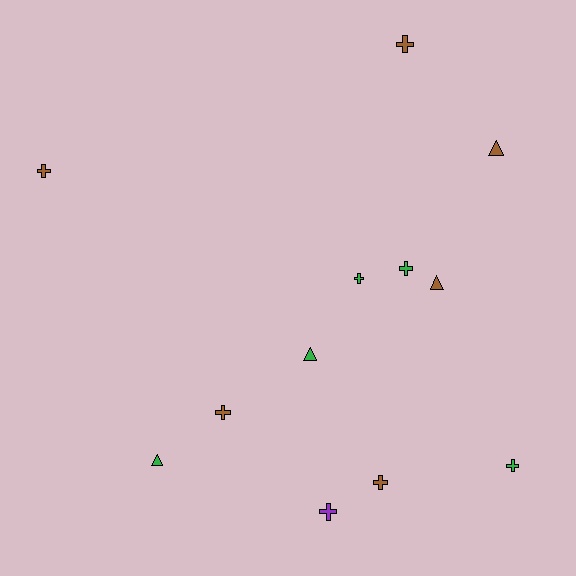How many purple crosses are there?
There is 1 purple cross.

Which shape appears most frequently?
Cross, with 8 objects.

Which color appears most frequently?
Brown, with 6 objects.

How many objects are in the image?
There are 12 objects.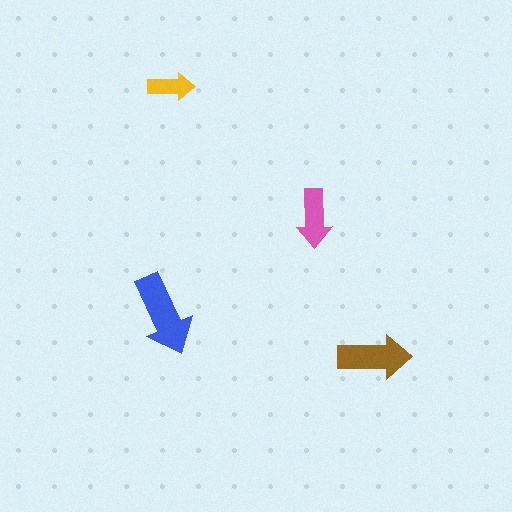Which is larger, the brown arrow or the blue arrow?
The blue one.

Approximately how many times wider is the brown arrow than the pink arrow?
About 1.5 times wider.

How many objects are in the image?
There are 4 objects in the image.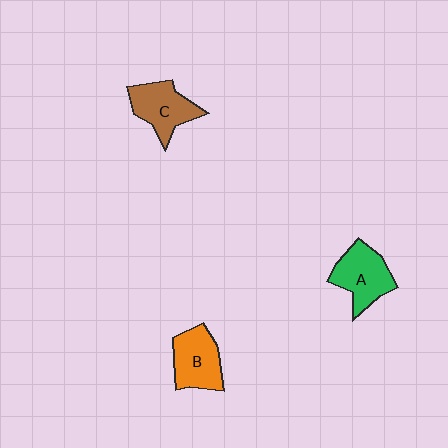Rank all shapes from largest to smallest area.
From largest to smallest: A (green), C (brown), B (orange).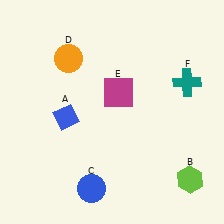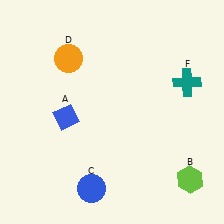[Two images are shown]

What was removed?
The magenta square (E) was removed in Image 2.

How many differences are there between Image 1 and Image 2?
There is 1 difference between the two images.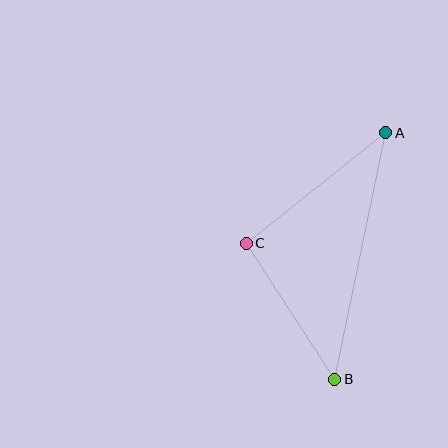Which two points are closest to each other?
Points B and C are closest to each other.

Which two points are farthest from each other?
Points A and B are farthest from each other.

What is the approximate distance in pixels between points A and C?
The distance between A and C is approximately 178 pixels.